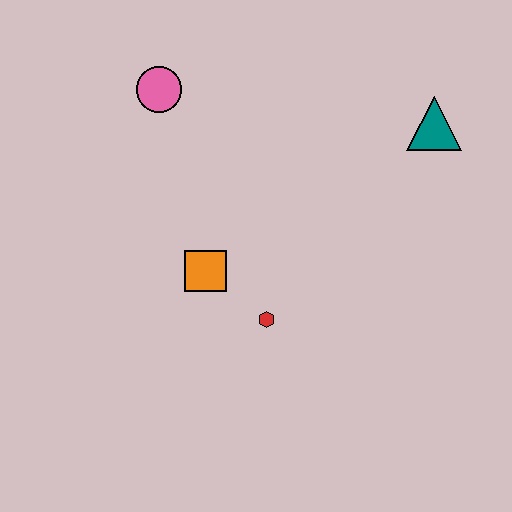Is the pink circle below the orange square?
No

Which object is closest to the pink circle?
The orange square is closest to the pink circle.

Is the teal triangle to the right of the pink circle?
Yes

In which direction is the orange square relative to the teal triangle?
The orange square is to the left of the teal triangle.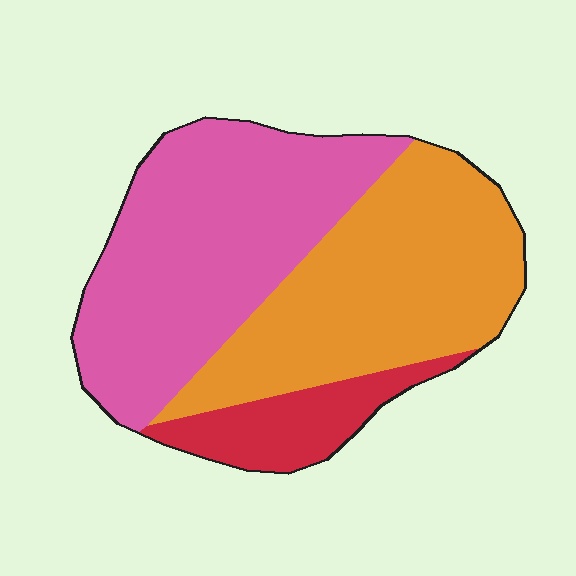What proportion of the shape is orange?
Orange covers roughly 40% of the shape.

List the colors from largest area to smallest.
From largest to smallest: pink, orange, red.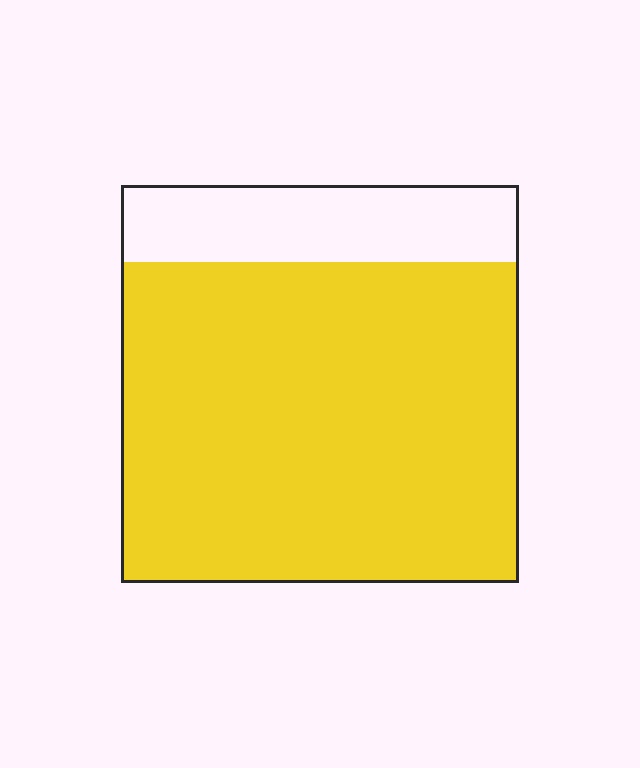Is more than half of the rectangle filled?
Yes.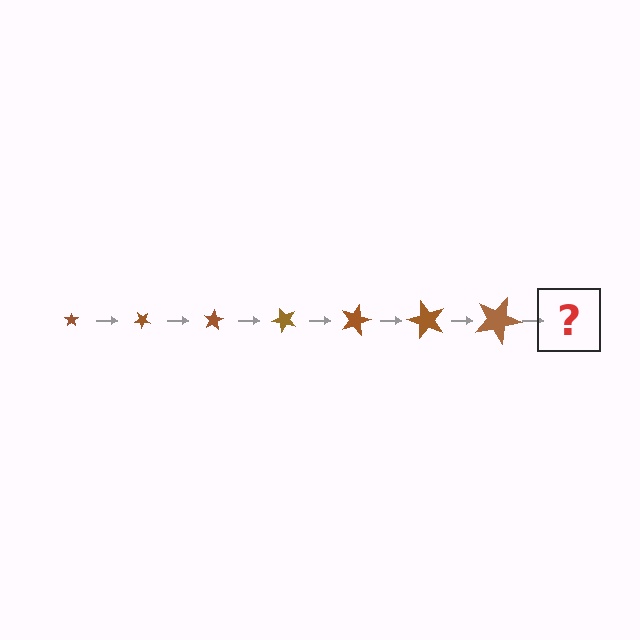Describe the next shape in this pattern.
It should be a star, larger than the previous one and rotated 280 degrees from the start.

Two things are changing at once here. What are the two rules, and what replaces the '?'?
The two rules are that the star grows larger each step and it rotates 40 degrees each step. The '?' should be a star, larger than the previous one and rotated 280 degrees from the start.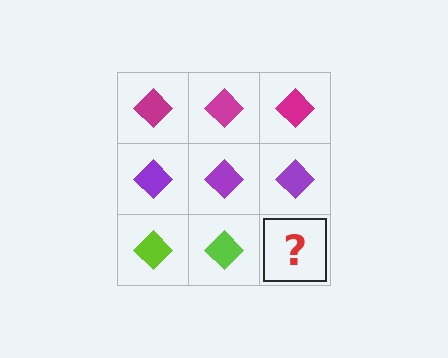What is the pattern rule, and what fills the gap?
The rule is that each row has a consistent color. The gap should be filled with a lime diamond.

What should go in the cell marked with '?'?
The missing cell should contain a lime diamond.